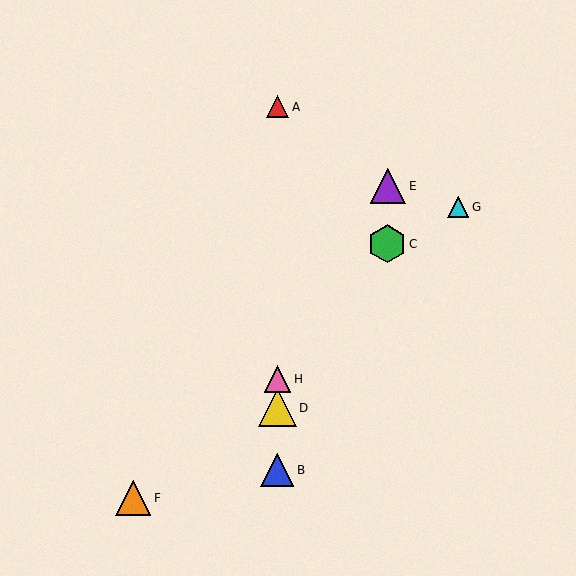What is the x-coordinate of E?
Object E is at x≈388.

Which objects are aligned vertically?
Objects A, B, D, H are aligned vertically.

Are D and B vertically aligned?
Yes, both are at x≈277.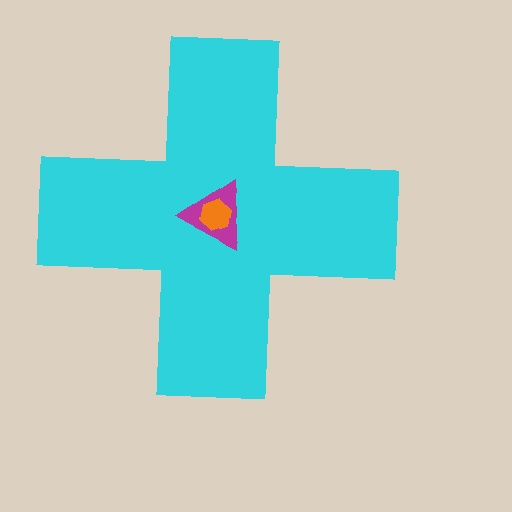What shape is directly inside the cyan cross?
The magenta triangle.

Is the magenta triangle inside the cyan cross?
Yes.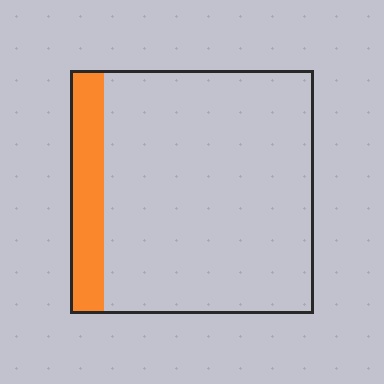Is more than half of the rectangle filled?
No.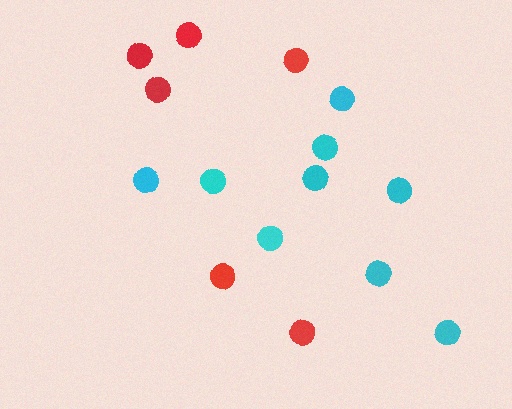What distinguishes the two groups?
There are 2 groups: one group of cyan circles (9) and one group of red circles (6).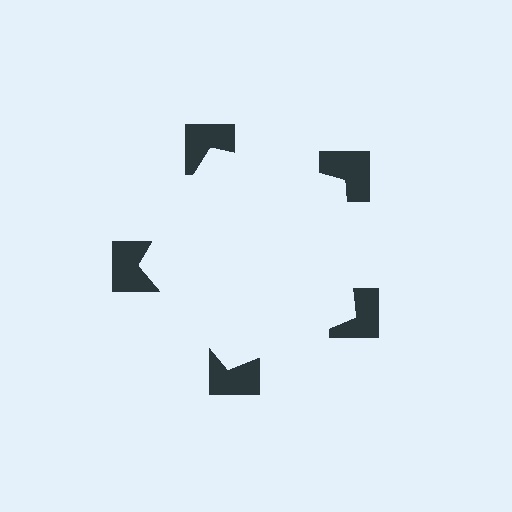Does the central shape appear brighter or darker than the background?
It typically appears slightly brighter than the background, even though no actual brightness change is drawn.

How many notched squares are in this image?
There are 5 — one at each vertex of the illusory pentagon.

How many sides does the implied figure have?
5 sides.